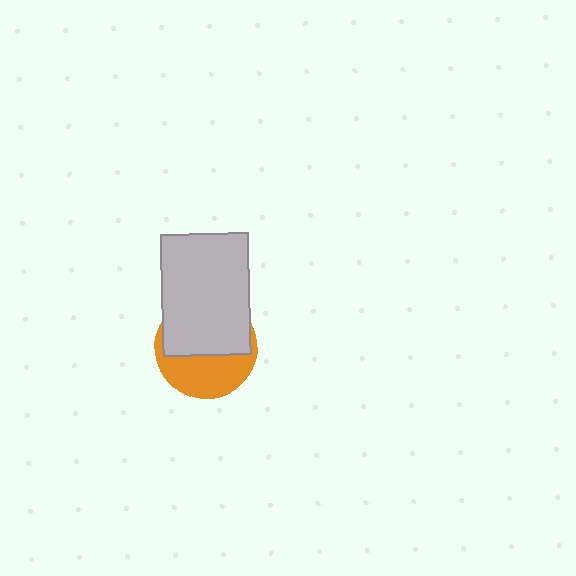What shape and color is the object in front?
The object in front is a light gray rectangle.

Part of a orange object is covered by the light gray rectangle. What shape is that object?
It is a circle.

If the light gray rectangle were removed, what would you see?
You would see the complete orange circle.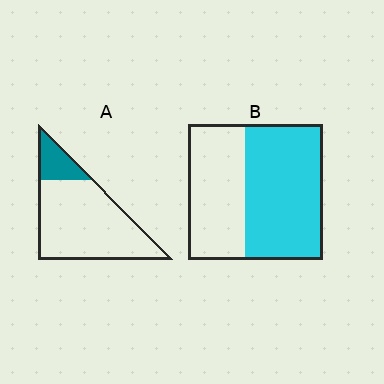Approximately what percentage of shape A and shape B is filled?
A is approximately 15% and B is approximately 60%.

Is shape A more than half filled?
No.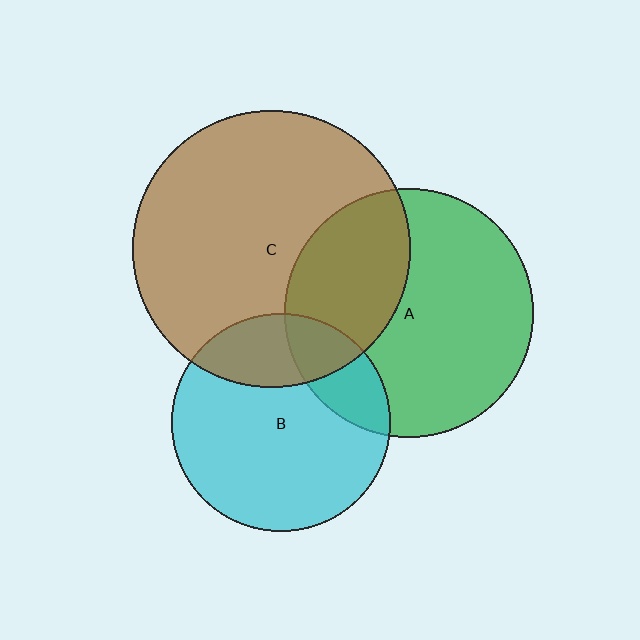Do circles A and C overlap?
Yes.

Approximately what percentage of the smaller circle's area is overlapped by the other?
Approximately 35%.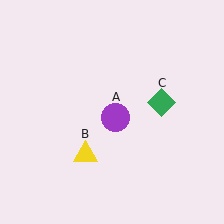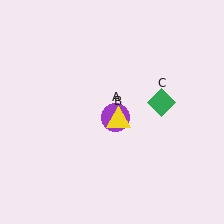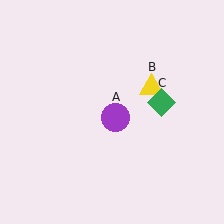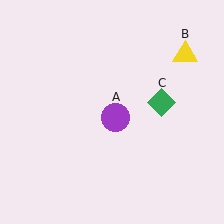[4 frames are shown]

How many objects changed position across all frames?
1 object changed position: yellow triangle (object B).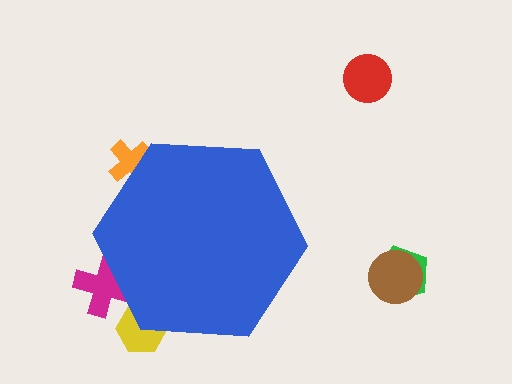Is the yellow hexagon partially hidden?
Yes, the yellow hexagon is partially hidden behind the blue hexagon.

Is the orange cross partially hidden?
Yes, the orange cross is partially hidden behind the blue hexagon.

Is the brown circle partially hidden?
No, the brown circle is fully visible.